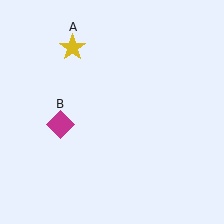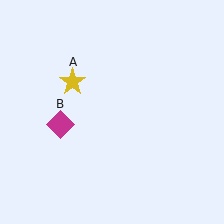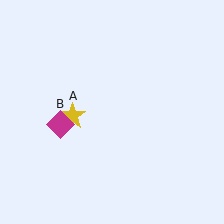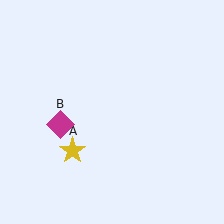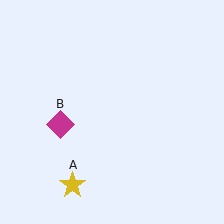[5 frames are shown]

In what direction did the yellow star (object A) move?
The yellow star (object A) moved down.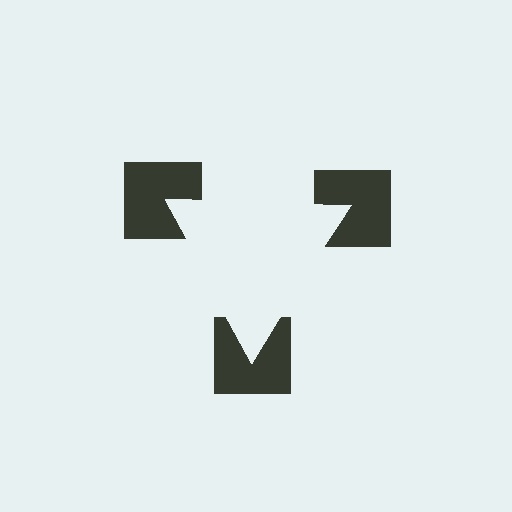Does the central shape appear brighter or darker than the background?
It typically appears slightly brighter than the background, even though no actual brightness change is drawn.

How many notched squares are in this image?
There are 3 — one at each vertex of the illusory triangle.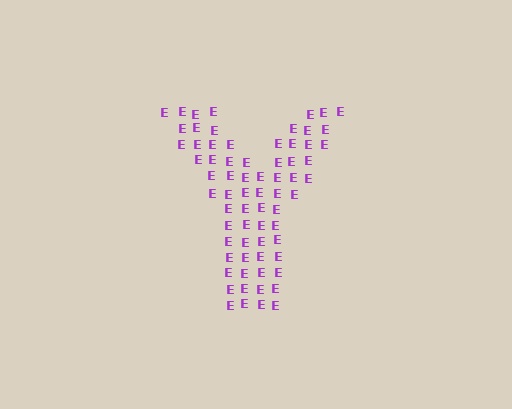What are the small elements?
The small elements are letter E's.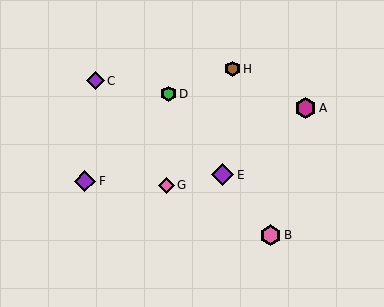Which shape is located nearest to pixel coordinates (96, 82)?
The purple diamond (labeled C) at (95, 81) is nearest to that location.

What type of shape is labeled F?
Shape F is a purple diamond.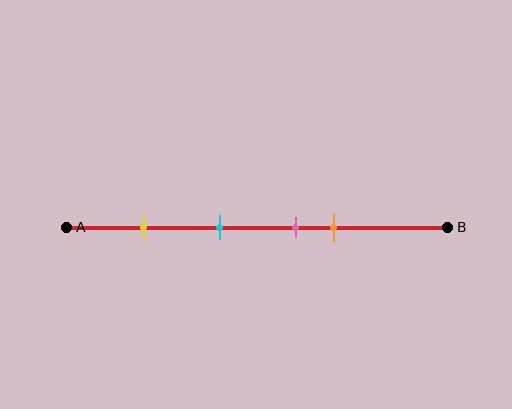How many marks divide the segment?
There are 4 marks dividing the segment.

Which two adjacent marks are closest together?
The pink and orange marks are the closest adjacent pair.